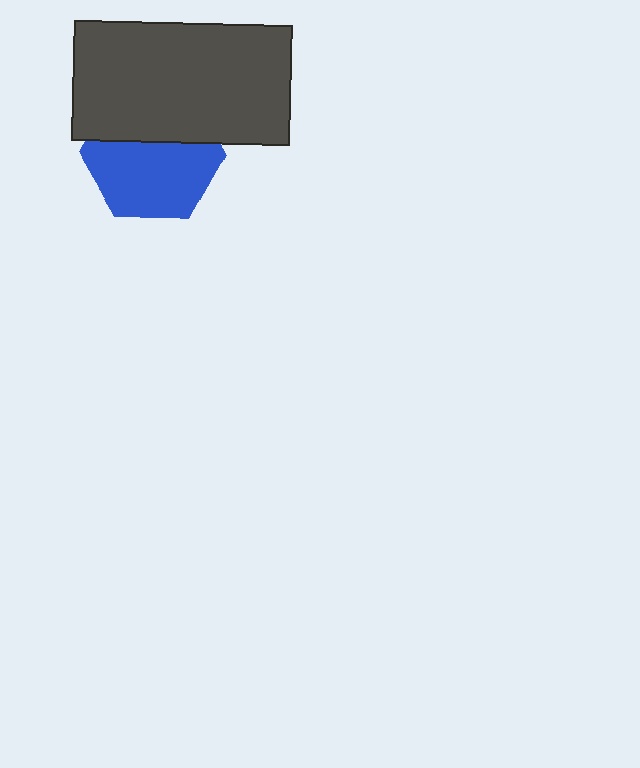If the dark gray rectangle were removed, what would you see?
You would see the complete blue hexagon.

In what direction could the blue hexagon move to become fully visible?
The blue hexagon could move down. That would shift it out from behind the dark gray rectangle entirely.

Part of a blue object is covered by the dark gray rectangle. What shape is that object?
It is a hexagon.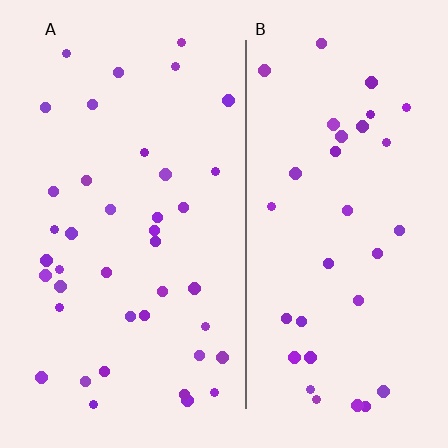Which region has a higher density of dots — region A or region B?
A (the left).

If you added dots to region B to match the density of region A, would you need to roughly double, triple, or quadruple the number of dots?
Approximately double.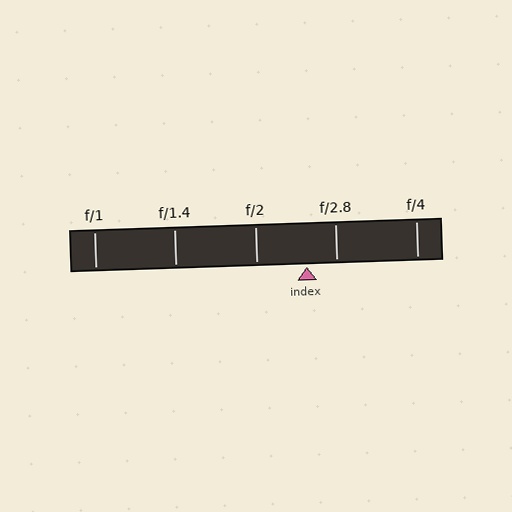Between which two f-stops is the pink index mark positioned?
The index mark is between f/2 and f/2.8.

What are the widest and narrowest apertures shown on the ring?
The widest aperture shown is f/1 and the narrowest is f/4.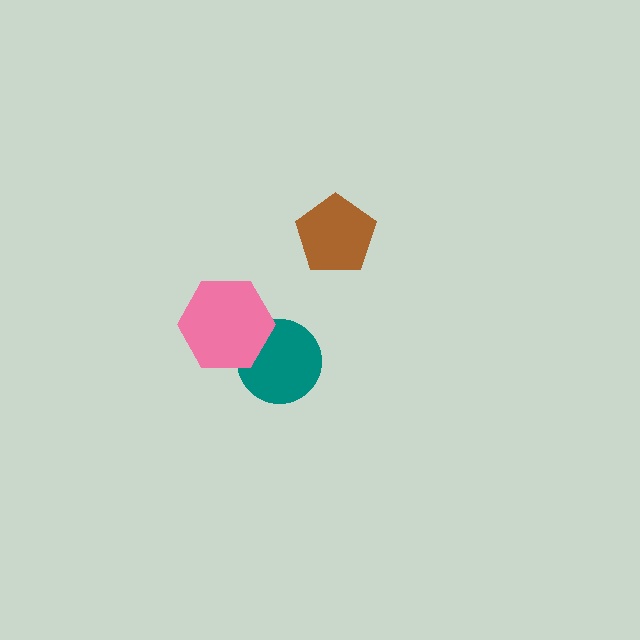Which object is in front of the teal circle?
The pink hexagon is in front of the teal circle.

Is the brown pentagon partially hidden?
No, no other shape covers it.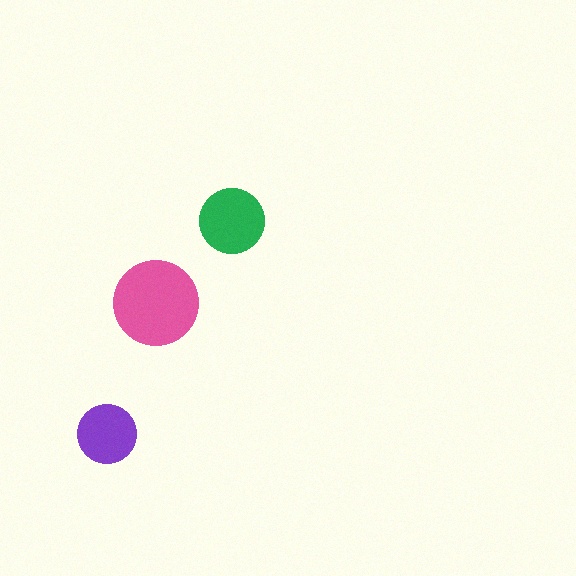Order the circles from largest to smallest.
the pink one, the green one, the purple one.